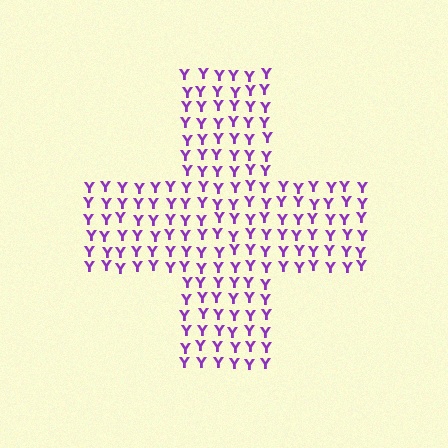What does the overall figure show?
The overall figure shows a cross.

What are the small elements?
The small elements are letter Y's.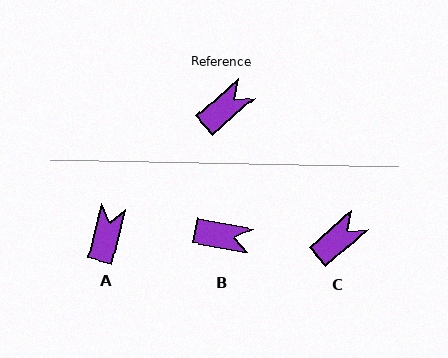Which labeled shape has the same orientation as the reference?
C.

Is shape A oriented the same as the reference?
No, it is off by about 35 degrees.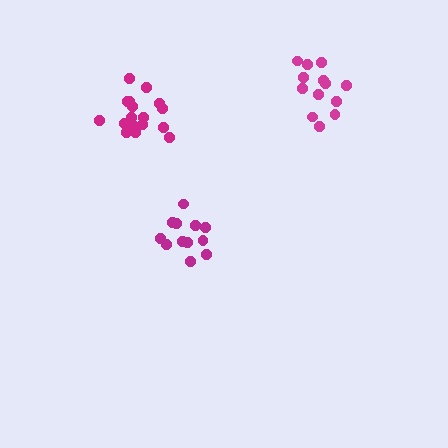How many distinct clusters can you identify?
There are 3 distinct clusters.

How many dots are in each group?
Group 1: 12 dots, Group 2: 17 dots, Group 3: 13 dots (42 total).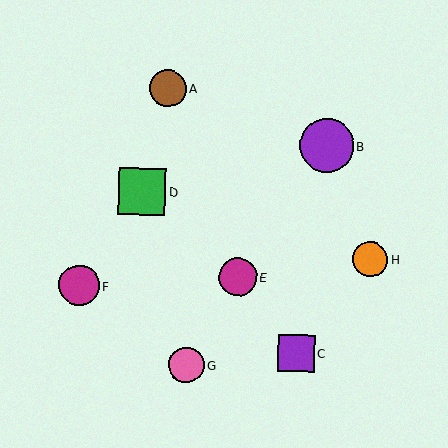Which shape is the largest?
The purple circle (labeled B) is the largest.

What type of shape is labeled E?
Shape E is a magenta circle.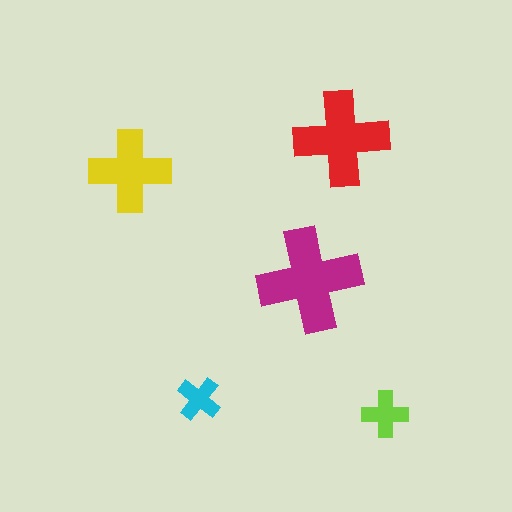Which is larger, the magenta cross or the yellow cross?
The magenta one.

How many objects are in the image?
There are 5 objects in the image.